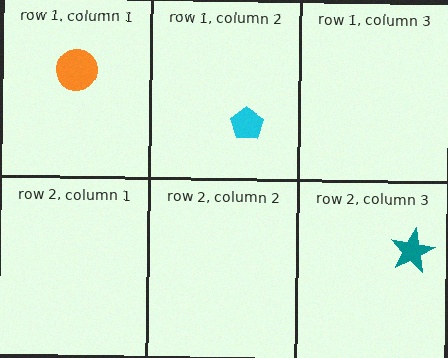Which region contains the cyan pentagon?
The row 1, column 2 region.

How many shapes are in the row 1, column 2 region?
1.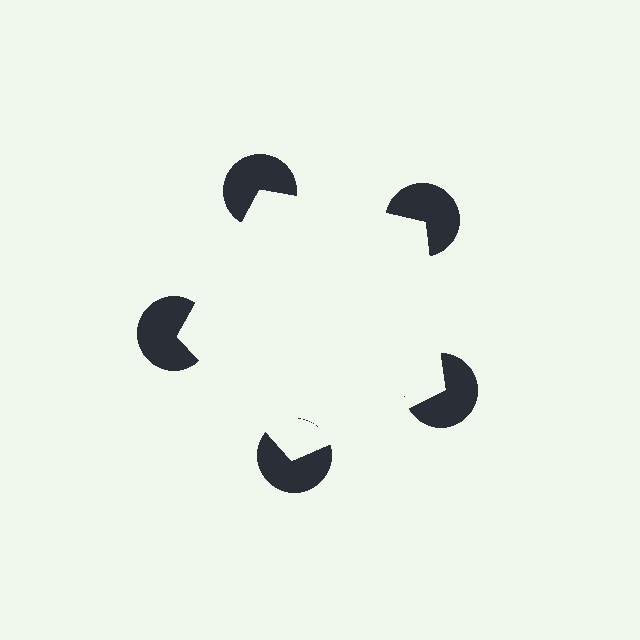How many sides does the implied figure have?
5 sides.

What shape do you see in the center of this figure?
An illusory pentagon — its edges are inferred from the aligned wedge cuts in the pac-man discs, not physically drawn.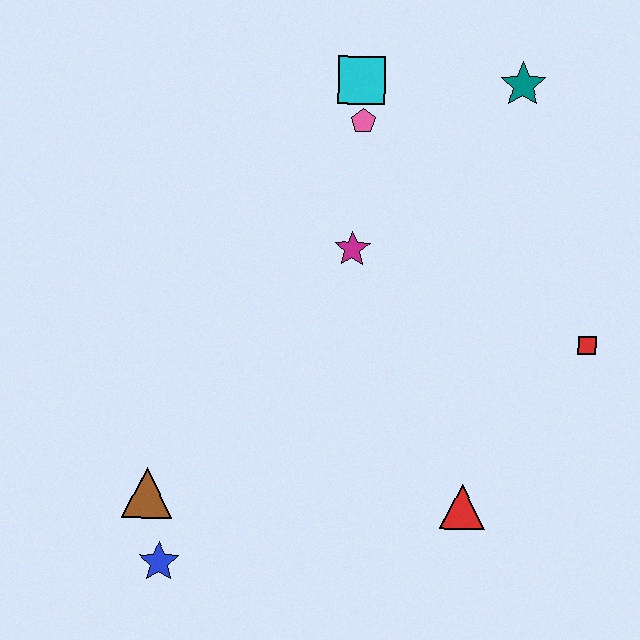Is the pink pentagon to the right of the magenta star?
Yes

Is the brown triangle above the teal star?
No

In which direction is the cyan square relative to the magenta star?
The cyan square is above the magenta star.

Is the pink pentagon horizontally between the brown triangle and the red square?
Yes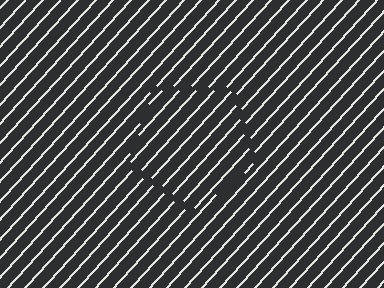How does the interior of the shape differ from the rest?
The interior of the shape contains the same grating, shifted by half a period — the contour is defined by the phase discontinuity where line-ends from the inner and outer gratings abut.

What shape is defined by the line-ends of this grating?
An illusory pentagon. The interior of the shape contains the same grating, shifted by half a period — the contour is defined by the phase discontinuity where line-ends from the inner and outer gratings abut.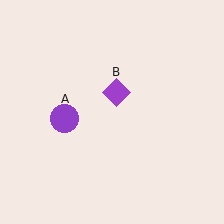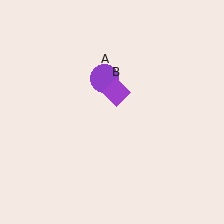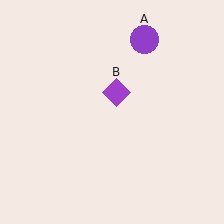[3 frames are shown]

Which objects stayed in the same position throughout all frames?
Purple diamond (object B) remained stationary.